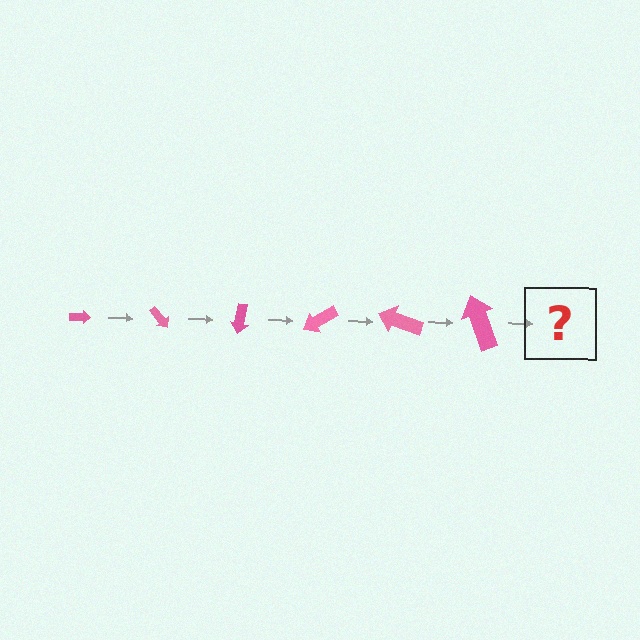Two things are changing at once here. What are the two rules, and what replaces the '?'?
The two rules are that the arrow grows larger each step and it rotates 50 degrees each step. The '?' should be an arrow, larger than the previous one and rotated 300 degrees from the start.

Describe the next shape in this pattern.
It should be an arrow, larger than the previous one and rotated 300 degrees from the start.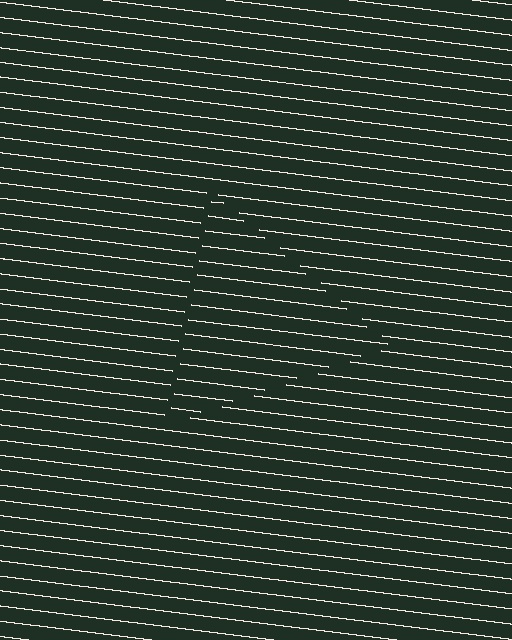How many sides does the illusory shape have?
3 sides — the line-ends trace a triangle.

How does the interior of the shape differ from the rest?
The interior of the shape contains the same grating, shifted by half a period — the contour is defined by the phase discontinuity where line-ends from the inner and outer gratings abut.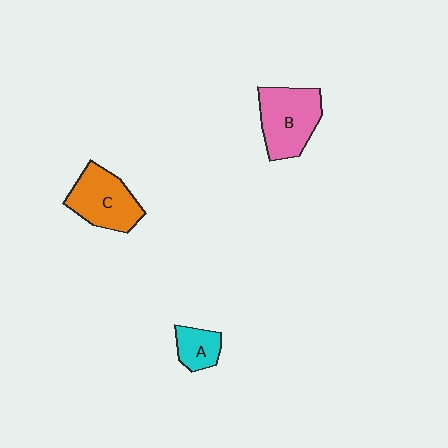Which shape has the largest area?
Shape B (pink).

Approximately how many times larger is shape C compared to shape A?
Approximately 2.1 times.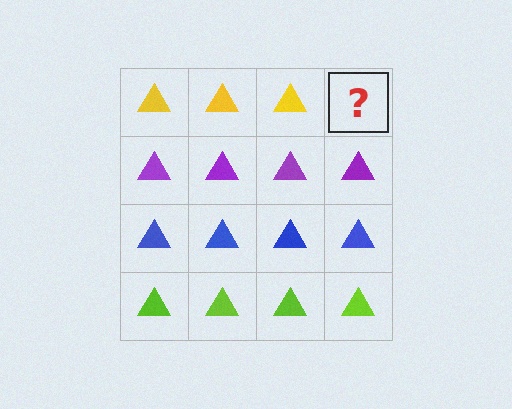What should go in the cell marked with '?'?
The missing cell should contain a yellow triangle.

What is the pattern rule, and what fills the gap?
The rule is that each row has a consistent color. The gap should be filled with a yellow triangle.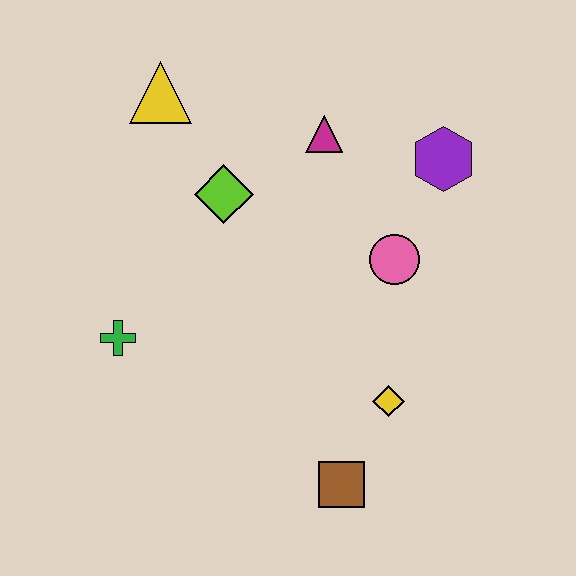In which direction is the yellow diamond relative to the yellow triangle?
The yellow diamond is below the yellow triangle.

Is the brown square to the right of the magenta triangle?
Yes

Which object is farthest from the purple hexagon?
The green cross is farthest from the purple hexagon.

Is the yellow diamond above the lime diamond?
No